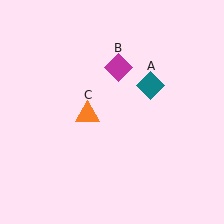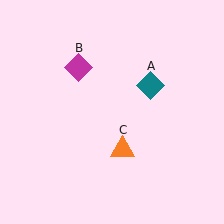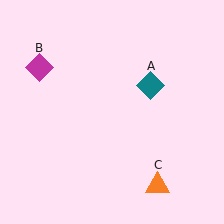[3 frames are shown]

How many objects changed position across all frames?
2 objects changed position: magenta diamond (object B), orange triangle (object C).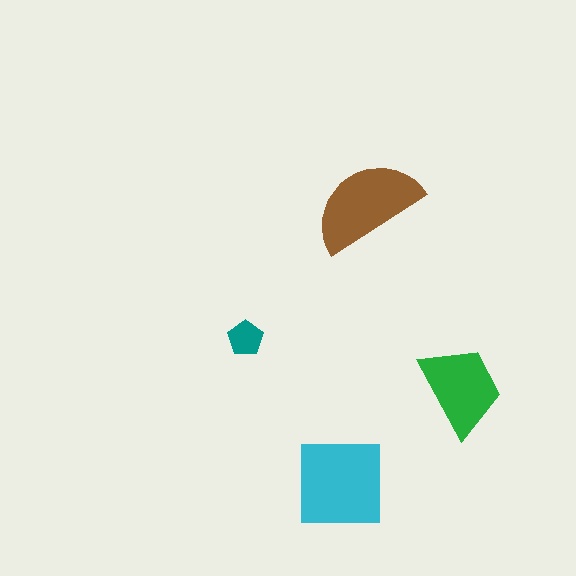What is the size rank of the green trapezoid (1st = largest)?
3rd.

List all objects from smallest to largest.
The teal pentagon, the green trapezoid, the brown semicircle, the cyan square.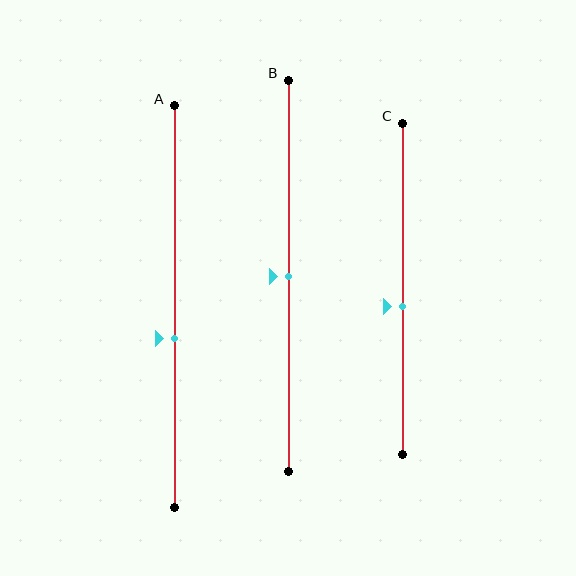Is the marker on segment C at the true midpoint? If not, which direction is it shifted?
No, the marker on segment C is shifted downward by about 5% of the segment length.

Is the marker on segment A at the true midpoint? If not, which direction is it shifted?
No, the marker on segment A is shifted downward by about 8% of the segment length.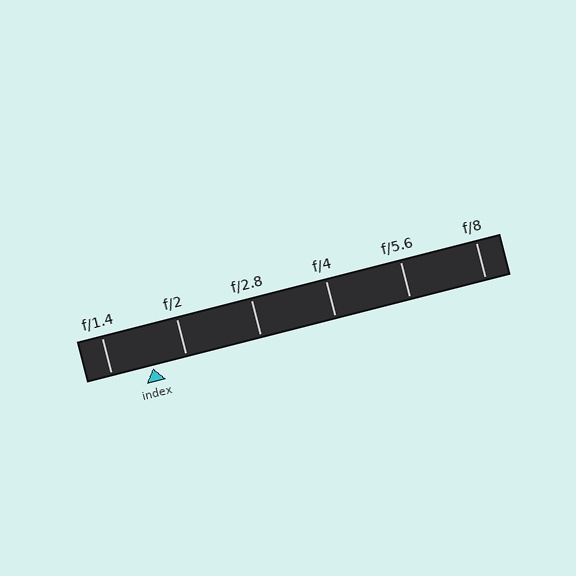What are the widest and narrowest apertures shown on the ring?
The widest aperture shown is f/1.4 and the narrowest is f/8.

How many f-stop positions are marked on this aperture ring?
There are 6 f-stop positions marked.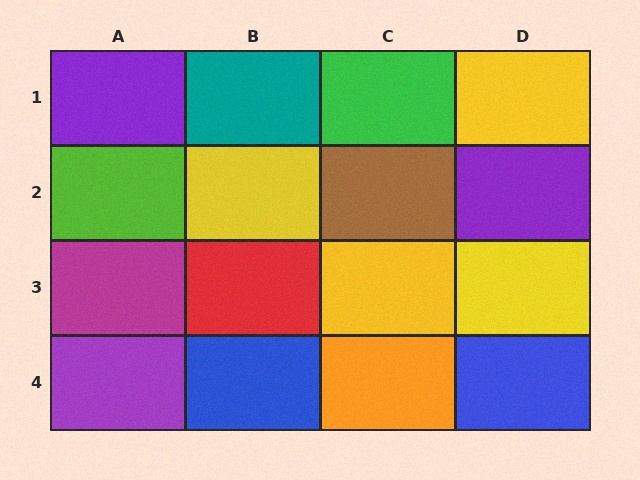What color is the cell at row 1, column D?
Yellow.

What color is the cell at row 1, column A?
Purple.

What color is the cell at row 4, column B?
Blue.